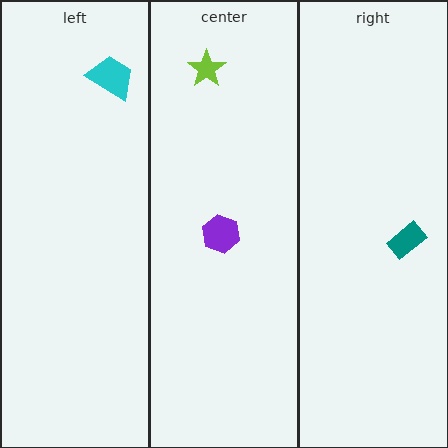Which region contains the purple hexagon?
The center region.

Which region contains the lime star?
The center region.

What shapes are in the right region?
The teal rectangle.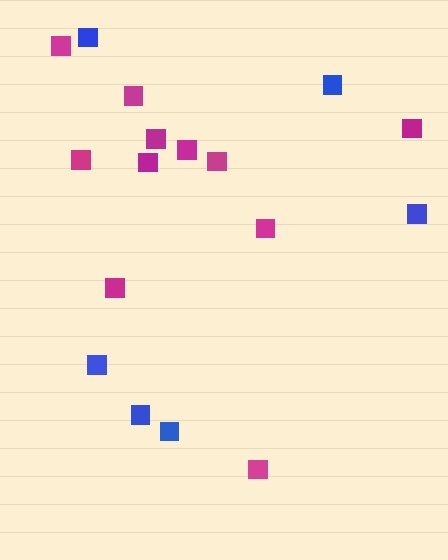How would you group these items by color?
There are 2 groups: one group of magenta squares (11) and one group of blue squares (6).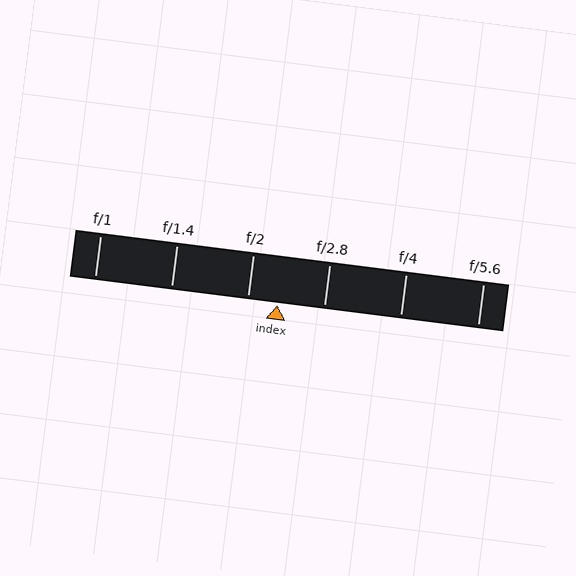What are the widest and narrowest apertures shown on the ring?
The widest aperture shown is f/1 and the narrowest is f/5.6.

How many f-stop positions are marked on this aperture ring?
There are 6 f-stop positions marked.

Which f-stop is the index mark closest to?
The index mark is closest to f/2.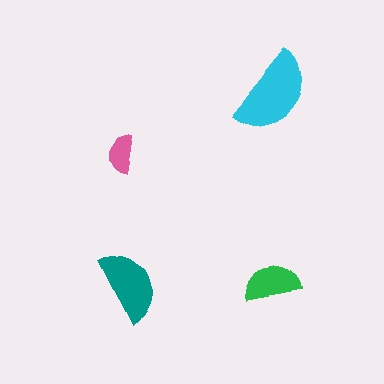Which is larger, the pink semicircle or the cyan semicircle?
The cyan one.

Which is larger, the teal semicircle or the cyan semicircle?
The cyan one.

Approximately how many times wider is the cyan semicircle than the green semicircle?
About 1.5 times wider.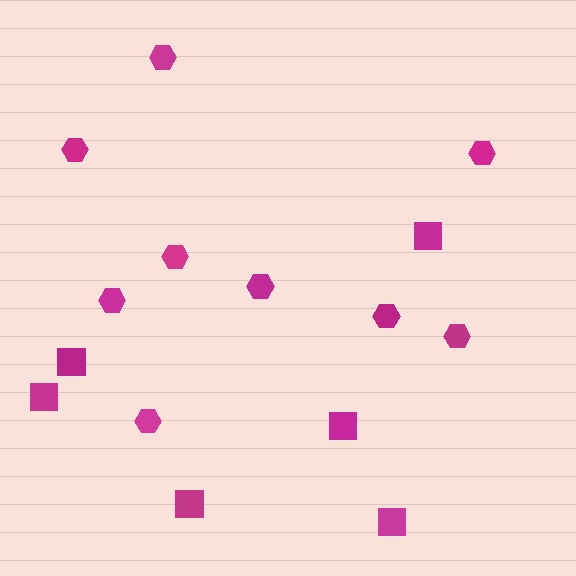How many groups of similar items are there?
There are 2 groups: one group of hexagons (9) and one group of squares (6).